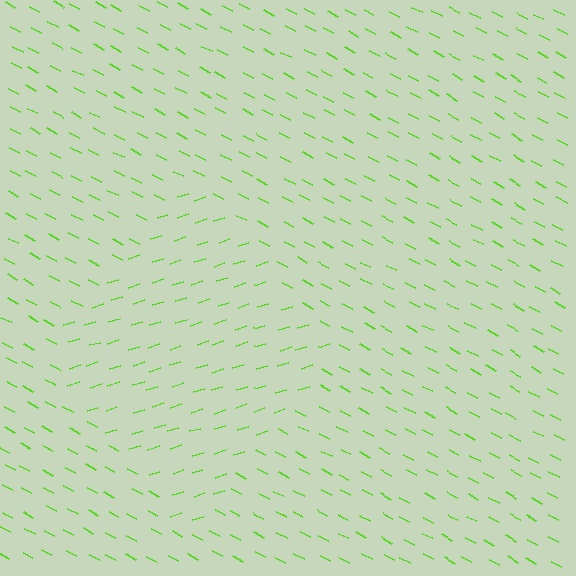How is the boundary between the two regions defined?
The boundary is defined purely by a change in line orientation (approximately 45 degrees difference). All lines are the same color and thickness.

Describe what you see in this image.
The image is filled with small lime line segments. A diamond region in the image has lines oriented differently from the surrounding lines, creating a visible texture boundary.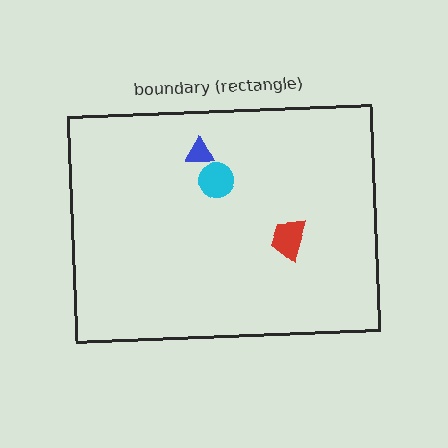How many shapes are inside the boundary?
3 inside, 0 outside.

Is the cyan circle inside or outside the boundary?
Inside.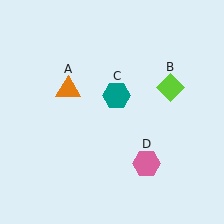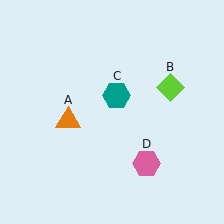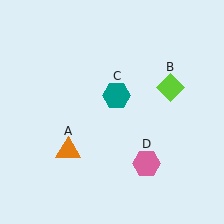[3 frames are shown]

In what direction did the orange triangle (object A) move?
The orange triangle (object A) moved down.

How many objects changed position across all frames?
1 object changed position: orange triangle (object A).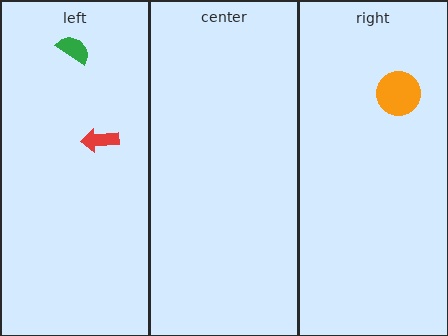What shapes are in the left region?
The red arrow, the green semicircle.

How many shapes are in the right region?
1.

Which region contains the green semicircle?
The left region.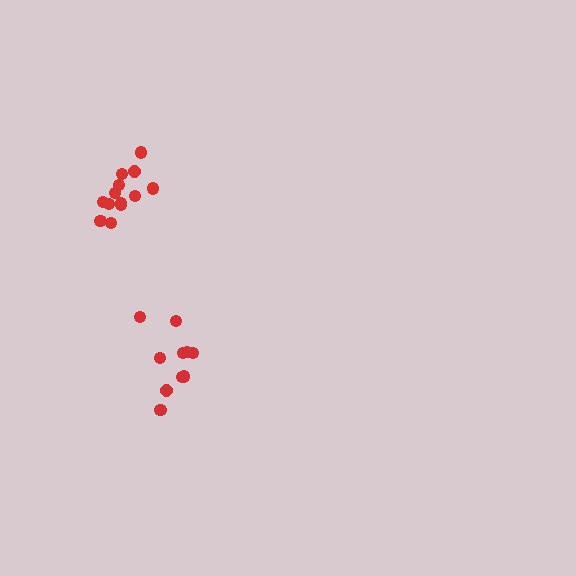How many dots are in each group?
Group 1: 13 dots, Group 2: 10 dots (23 total).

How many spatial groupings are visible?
There are 2 spatial groupings.